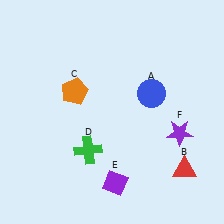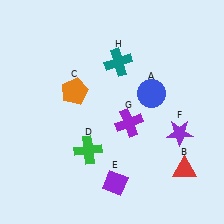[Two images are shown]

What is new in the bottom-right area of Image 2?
A purple cross (G) was added in the bottom-right area of Image 2.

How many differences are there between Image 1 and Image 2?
There are 2 differences between the two images.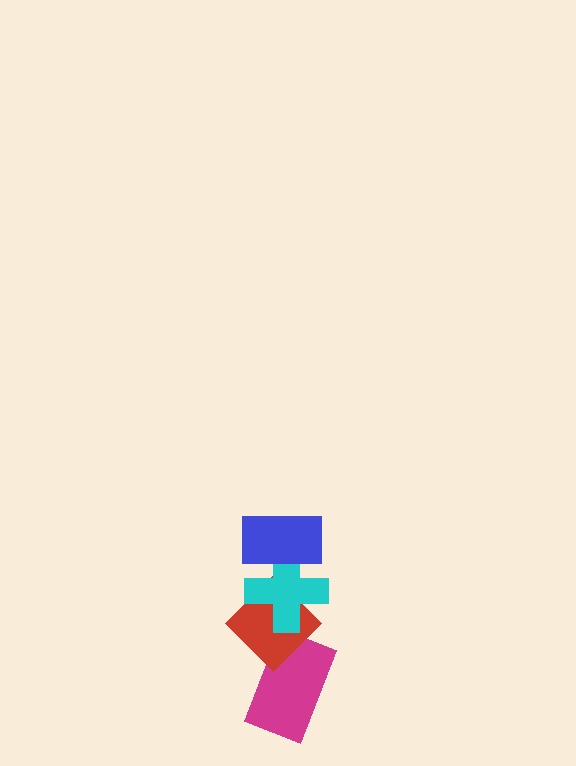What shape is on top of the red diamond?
The cyan cross is on top of the red diamond.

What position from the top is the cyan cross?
The cyan cross is 2nd from the top.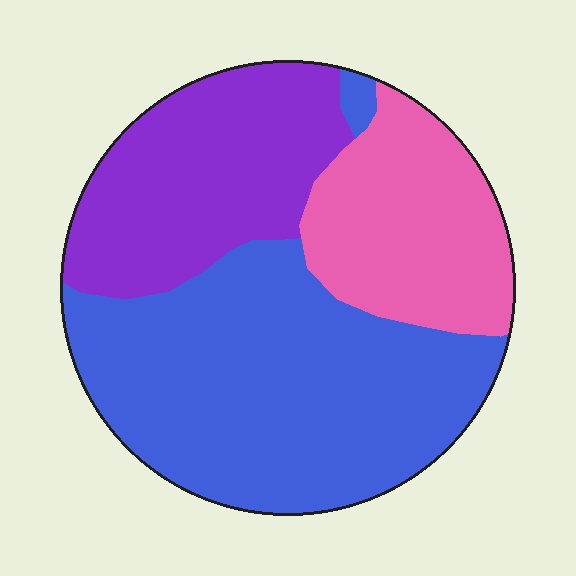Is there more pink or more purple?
Purple.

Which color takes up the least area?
Pink, at roughly 25%.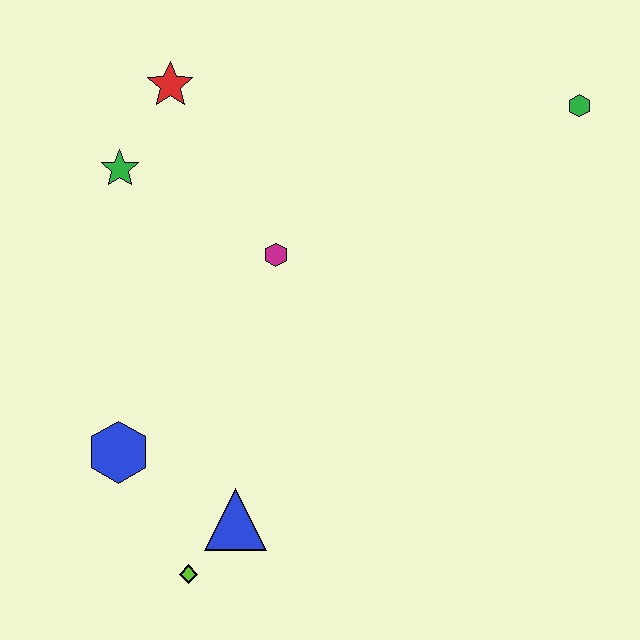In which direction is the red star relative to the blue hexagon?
The red star is above the blue hexagon.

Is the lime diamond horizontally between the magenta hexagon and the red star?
Yes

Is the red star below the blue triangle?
No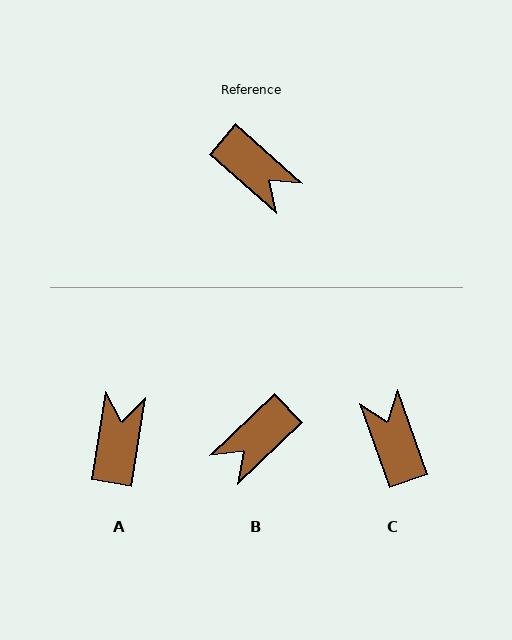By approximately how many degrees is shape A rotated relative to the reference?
Approximately 123 degrees counter-clockwise.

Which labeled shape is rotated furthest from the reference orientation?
C, about 151 degrees away.